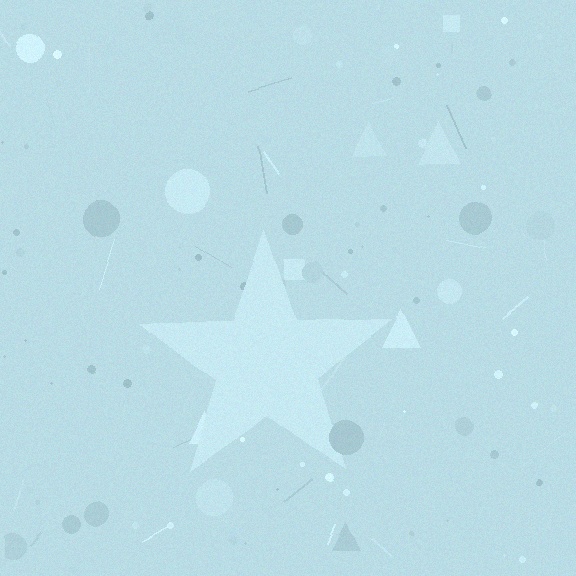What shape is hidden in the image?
A star is hidden in the image.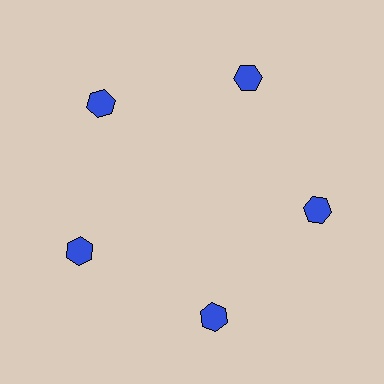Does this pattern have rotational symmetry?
Yes, this pattern has 5-fold rotational symmetry. It looks the same after rotating 72 degrees around the center.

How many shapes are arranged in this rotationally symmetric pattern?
There are 5 shapes, arranged in 5 groups of 1.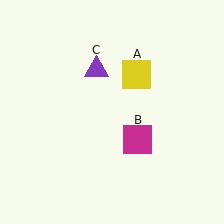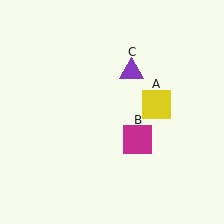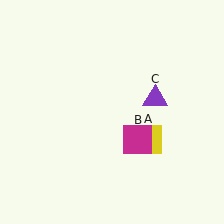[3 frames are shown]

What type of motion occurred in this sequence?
The yellow square (object A), purple triangle (object C) rotated clockwise around the center of the scene.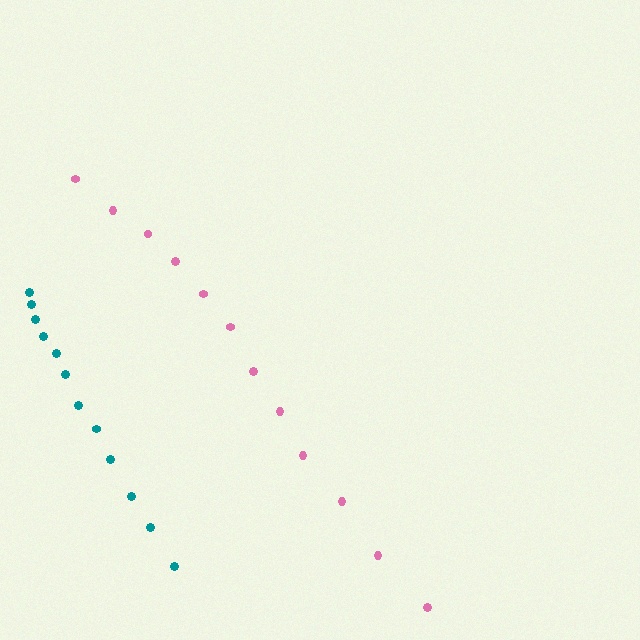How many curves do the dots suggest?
There are 2 distinct paths.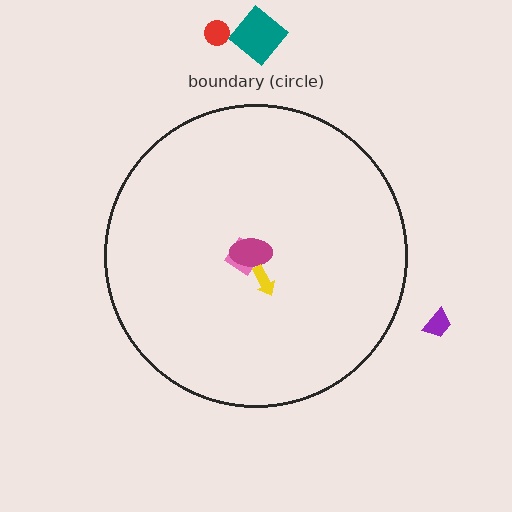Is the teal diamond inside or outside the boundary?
Outside.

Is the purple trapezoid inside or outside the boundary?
Outside.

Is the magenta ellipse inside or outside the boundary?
Inside.